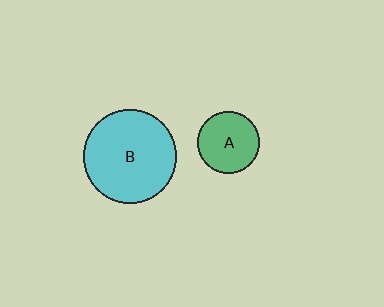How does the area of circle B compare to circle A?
Approximately 2.3 times.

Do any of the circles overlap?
No, none of the circles overlap.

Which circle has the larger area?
Circle B (cyan).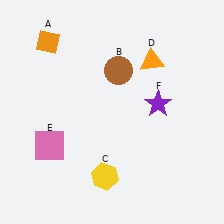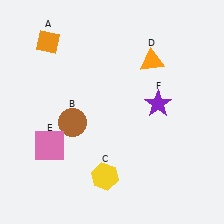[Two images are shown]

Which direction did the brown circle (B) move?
The brown circle (B) moved down.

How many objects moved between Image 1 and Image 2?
1 object moved between the two images.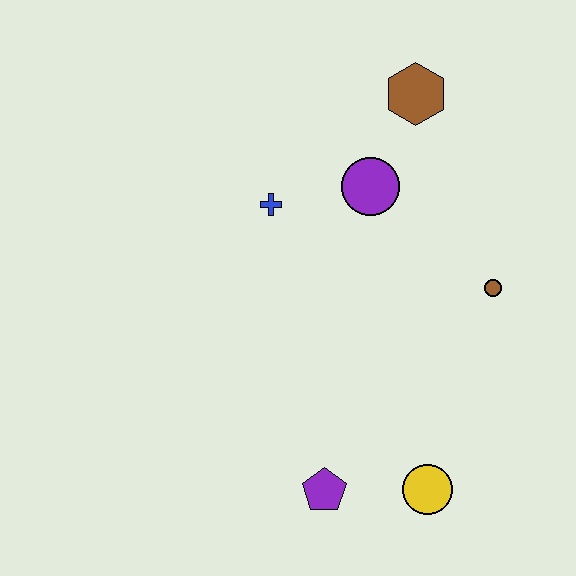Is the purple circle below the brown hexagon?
Yes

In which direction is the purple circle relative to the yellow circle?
The purple circle is above the yellow circle.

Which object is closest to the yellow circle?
The purple pentagon is closest to the yellow circle.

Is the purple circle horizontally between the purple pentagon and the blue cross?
No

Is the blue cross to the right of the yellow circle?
No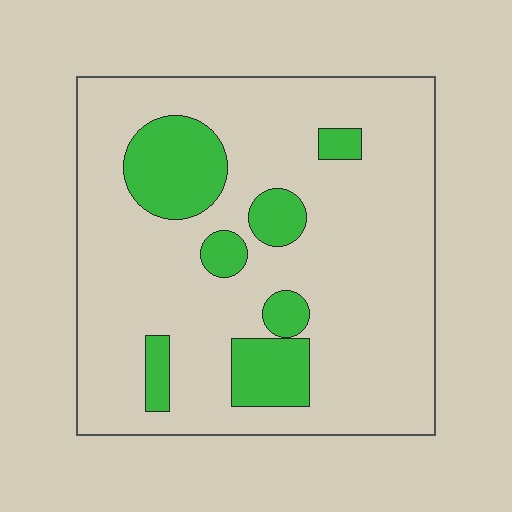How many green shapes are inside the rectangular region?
7.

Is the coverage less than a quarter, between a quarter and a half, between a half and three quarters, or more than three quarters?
Less than a quarter.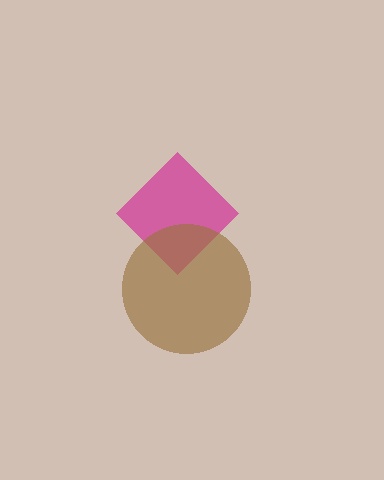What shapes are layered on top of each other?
The layered shapes are: a magenta diamond, a brown circle.